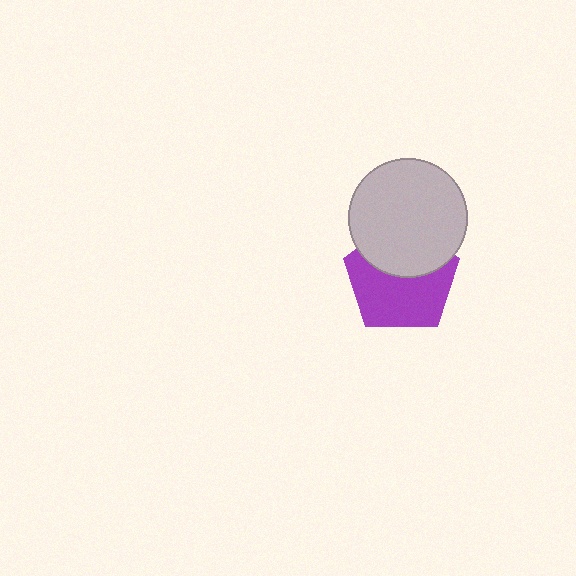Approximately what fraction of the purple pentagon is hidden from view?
Roughly 40% of the purple pentagon is hidden behind the light gray circle.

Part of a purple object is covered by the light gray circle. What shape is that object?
It is a pentagon.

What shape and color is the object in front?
The object in front is a light gray circle.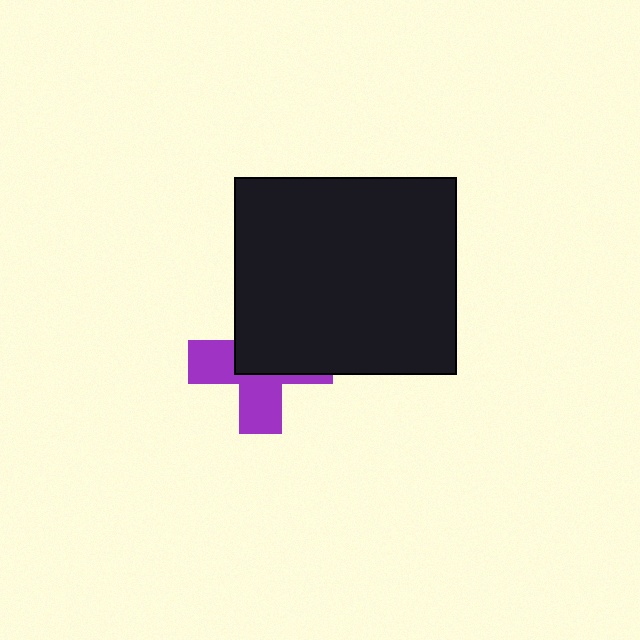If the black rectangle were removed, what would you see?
You would see the complete purple cross.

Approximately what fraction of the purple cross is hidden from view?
Roughly 54% of the purple cross is hidden behind the black rectangle.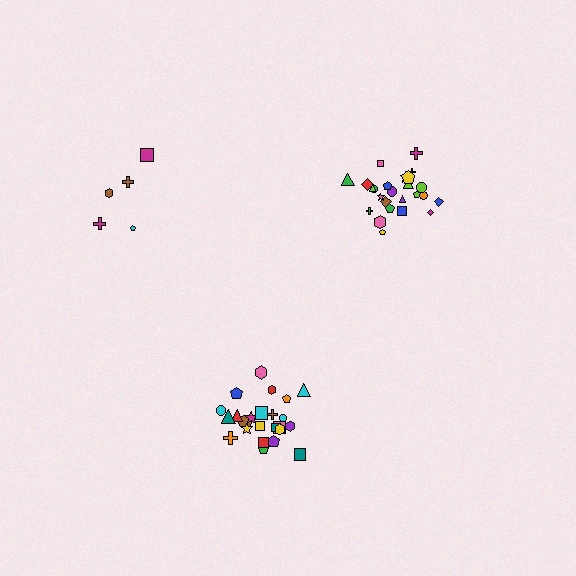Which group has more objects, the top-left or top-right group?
The top-right group.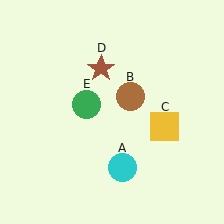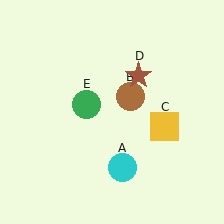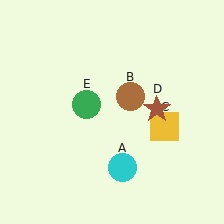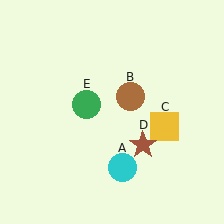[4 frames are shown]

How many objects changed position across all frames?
1 object changed position: brown star (object D).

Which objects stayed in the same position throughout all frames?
Cyan circle (object A) and brown circle (object B) and yellow square (object C) and green circle (object E) remained stationary.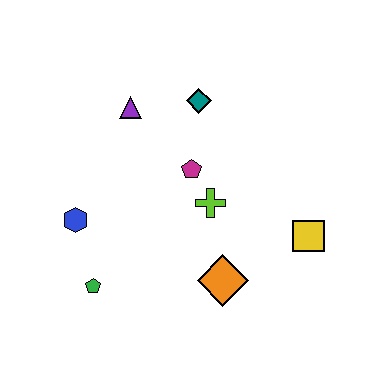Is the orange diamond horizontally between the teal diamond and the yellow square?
Yes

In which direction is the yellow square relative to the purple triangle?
The yellow square is to the right of the purple triangle.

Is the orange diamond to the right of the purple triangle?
Yes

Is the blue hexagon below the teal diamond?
Yes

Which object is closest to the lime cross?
The magenta pentagon is closest to the lime cross.